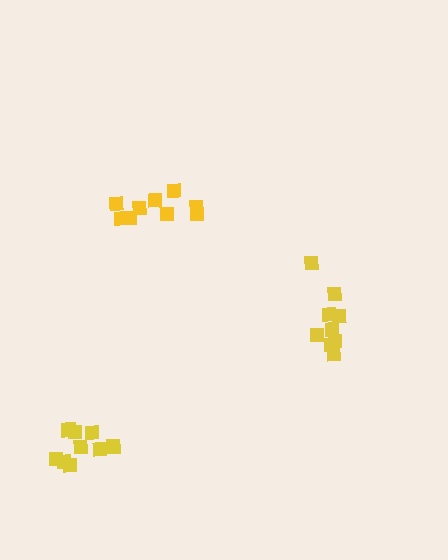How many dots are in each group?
Group 1: 9 dots, Group 2: 9 dots, Group 3: 9 dots (27 total).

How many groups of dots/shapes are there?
There are 3 groups.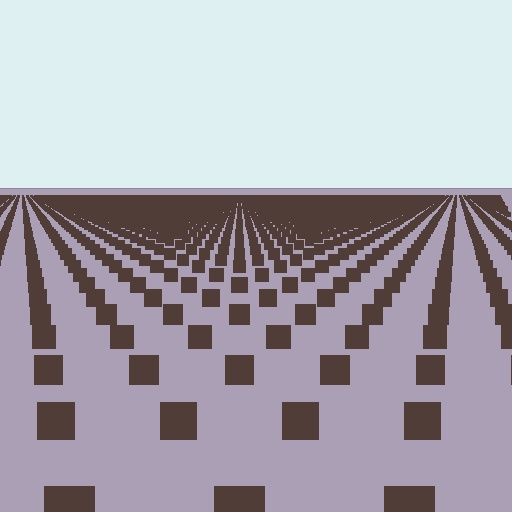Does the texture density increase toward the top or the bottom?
Density increases toward the top.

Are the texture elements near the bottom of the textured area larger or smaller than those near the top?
Larger. Near the bottom, elements are closer to the viewer and appear at a bigger on-screen size.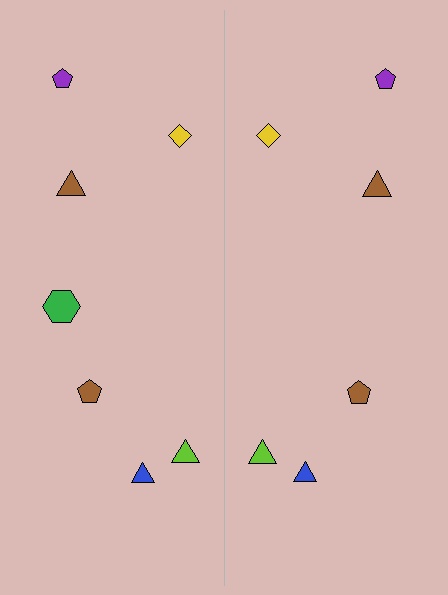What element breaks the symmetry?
A green hexagon is missing from the right side.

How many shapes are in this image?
There are 13 shapes in this image.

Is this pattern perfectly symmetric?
No, the pattern is not perfectly symmetric. A green hexagon is missing from the right side.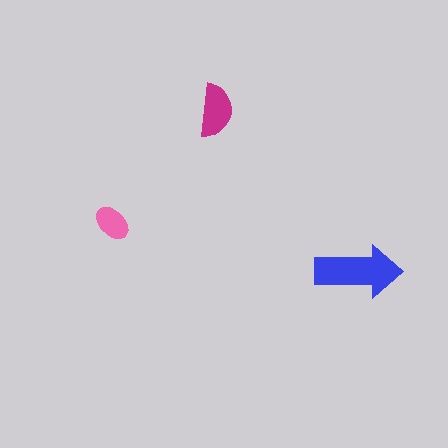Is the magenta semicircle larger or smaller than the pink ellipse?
Larger.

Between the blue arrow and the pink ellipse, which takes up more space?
The blue arrow.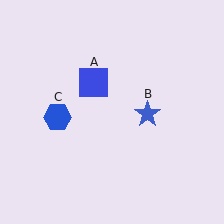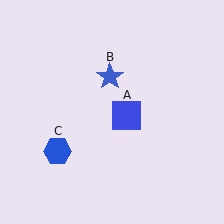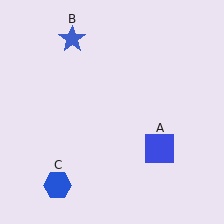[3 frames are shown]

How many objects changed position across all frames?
3 objects changed position: blue square (object A), blue star (object B), blue hexagon (object C).